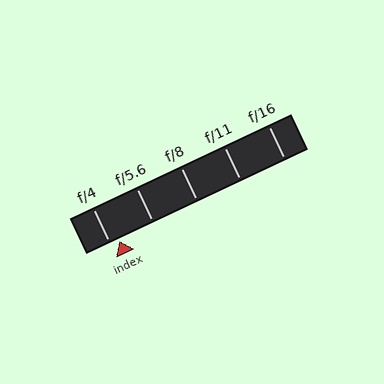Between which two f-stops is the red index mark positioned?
The index mark is between f/4 and f/5.6.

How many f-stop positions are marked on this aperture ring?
There are 5 f-stop positions marked.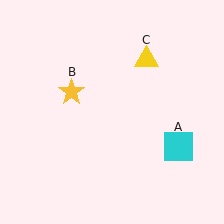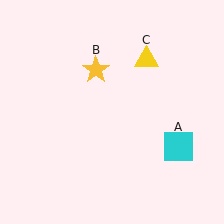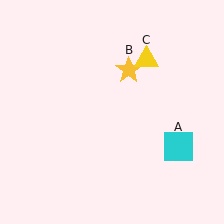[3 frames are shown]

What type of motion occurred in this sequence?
The yellow star (object B) rotated clockwise around the center of the scene.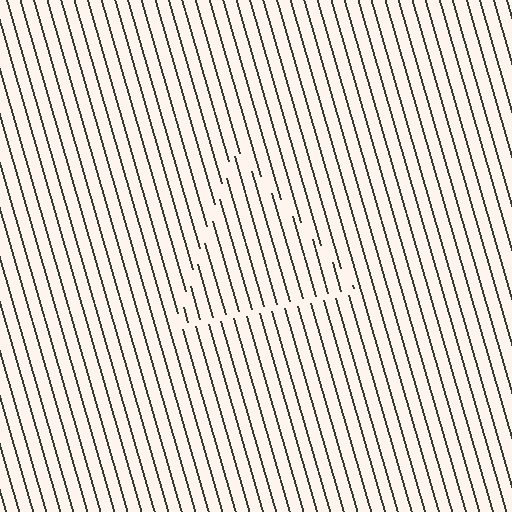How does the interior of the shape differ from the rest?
The interior of the shape contains the same grating, shifted by half a period — the contour is defined by the phase discontinuity where line-ends from the inner and outer gratings abut.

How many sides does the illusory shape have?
3 sides — the line-ends trace a triangle.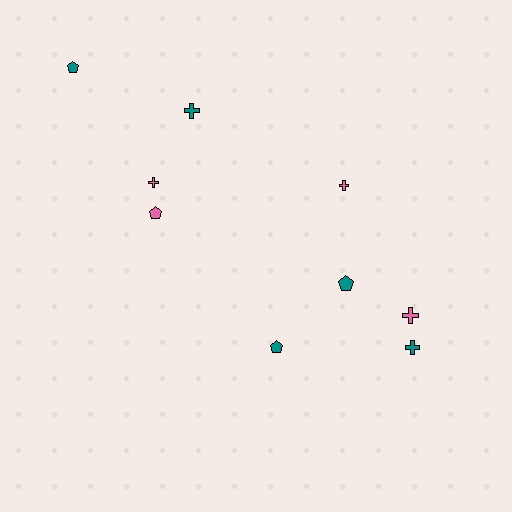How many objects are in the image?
There are 9 objects.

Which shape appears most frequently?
Cross, with 5 objects.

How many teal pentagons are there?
There are 3 teal pentagons.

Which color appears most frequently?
Teal, with 5 objects.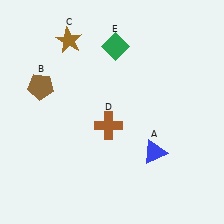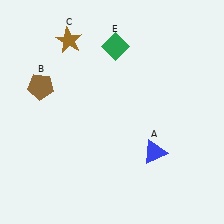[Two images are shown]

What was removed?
The brown cross (D) was removed in Image 2.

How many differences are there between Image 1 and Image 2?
There is 1 difference between the two images.